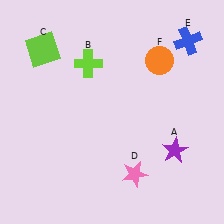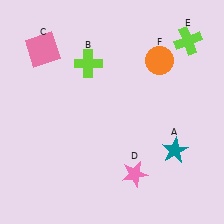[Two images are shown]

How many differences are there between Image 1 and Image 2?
There are 3 differences between the two images.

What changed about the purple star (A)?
In Image 1, A is purple. In Image 2, it changed to teal.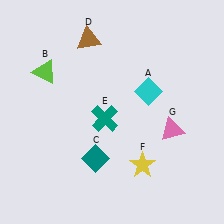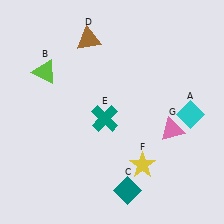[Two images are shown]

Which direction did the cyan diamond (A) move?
The cyan diamond (A) moved right.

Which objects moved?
The objects that moved are: the cyan diamond (A), the teal diamond (C).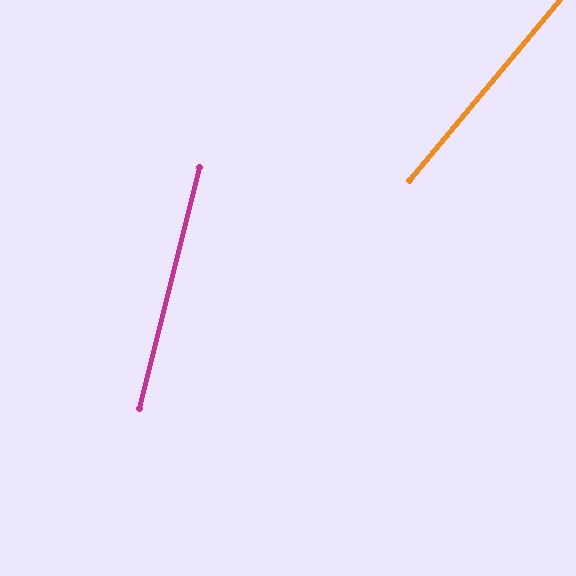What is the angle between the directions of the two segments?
Approximately 26 degrees.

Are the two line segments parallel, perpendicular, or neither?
Neither parallel nor perpendicular — they differ by about 26°.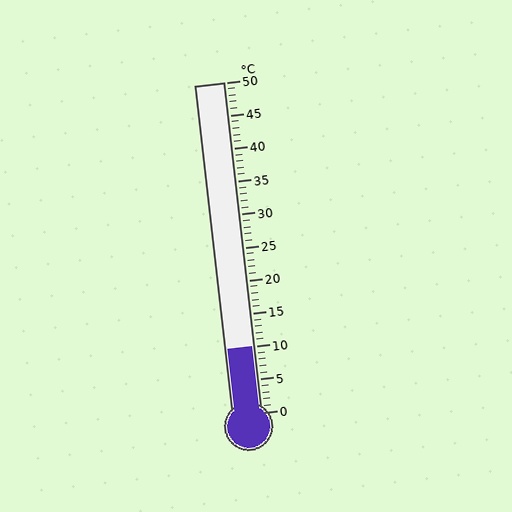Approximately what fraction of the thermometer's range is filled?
The thermometer is filled to approximately 20% of its range.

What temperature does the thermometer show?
The thermometer shows approximately 10°C.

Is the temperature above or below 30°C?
The temperature is below 30°C.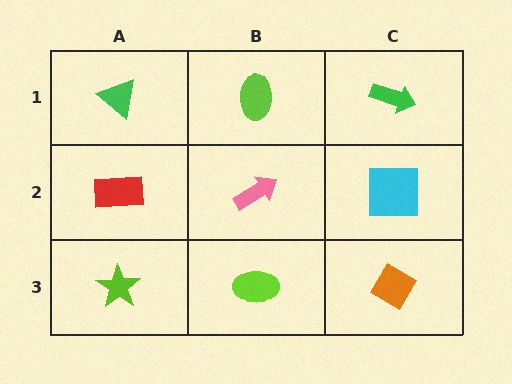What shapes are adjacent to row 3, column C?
A cyan square (row 2, column C), a lime ellipse (row 3, column B).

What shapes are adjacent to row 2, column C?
A green arrow (row 1, column C), an orange diamond (row 3, column C), a pink arrow (row 2, column B).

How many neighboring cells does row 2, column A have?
3.